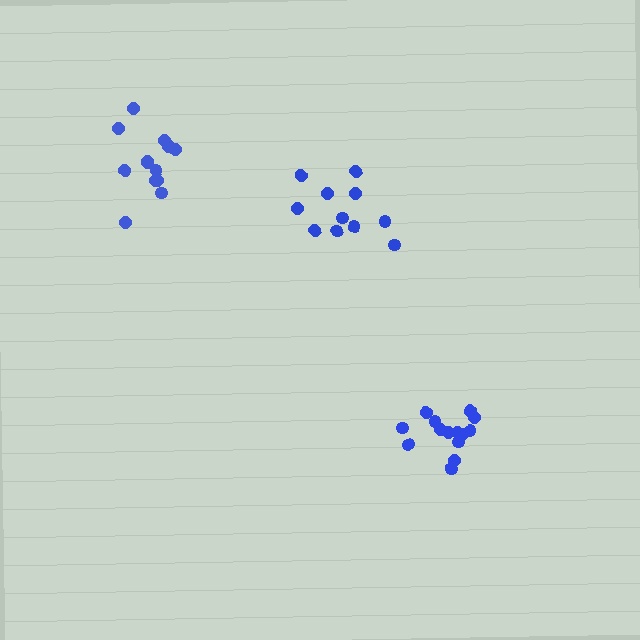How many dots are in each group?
Group 1: 14 dots, Group 2: 13 dots, Group 3: 11 dots (38 total).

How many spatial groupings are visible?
There are 3 spatial groupings.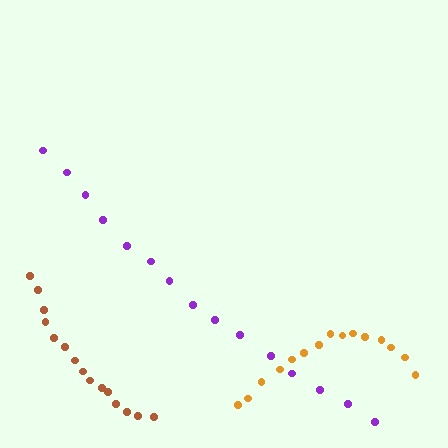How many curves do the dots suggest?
There are 3 distinct paths.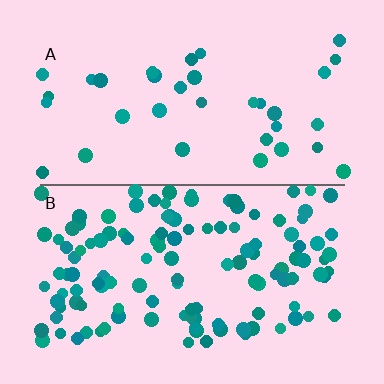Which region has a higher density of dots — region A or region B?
B (the bottom).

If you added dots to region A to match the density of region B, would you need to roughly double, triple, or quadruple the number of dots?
Approximately quadruple.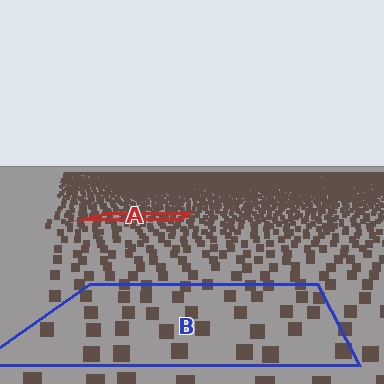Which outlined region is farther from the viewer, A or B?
Region A is farther from the viewer — the texture elements inside it appear smaller and more densely packed.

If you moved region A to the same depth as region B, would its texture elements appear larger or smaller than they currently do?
They would appear larger. At a closer depth, the same texture elements are projected at a bigger on-screen size.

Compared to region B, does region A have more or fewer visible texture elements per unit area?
Region A has more texture elements per unit area — they are packed more densely because it is farther away.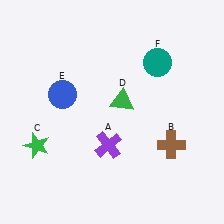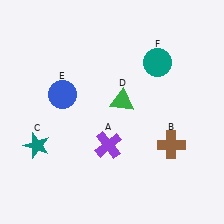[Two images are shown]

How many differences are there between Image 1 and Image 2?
There is 1 difference between the two images.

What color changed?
The star (C) changed from green in Image 1 to teal in Image 2.